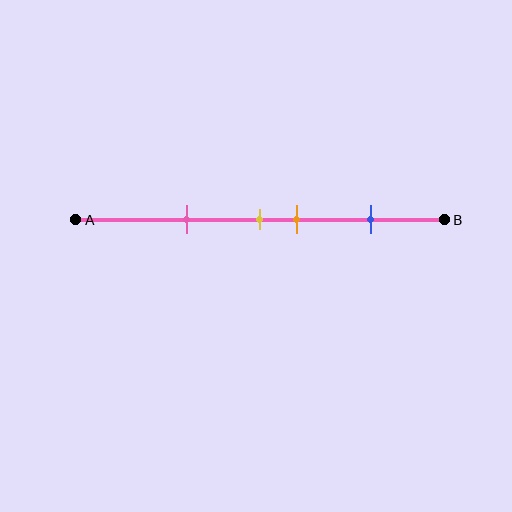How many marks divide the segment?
There are 4 marks dividing the segment.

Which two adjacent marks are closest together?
The yellow and orange marks are the closest adjacent pair.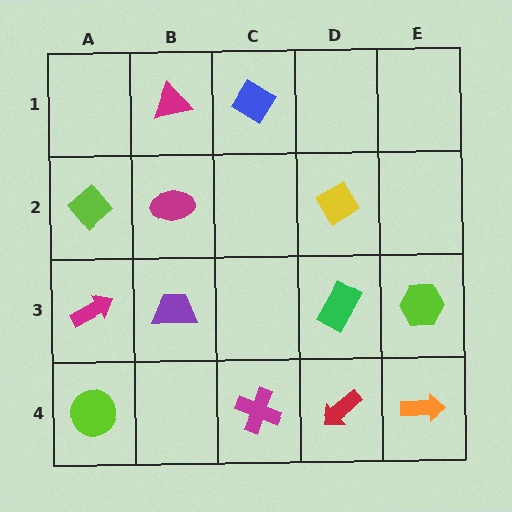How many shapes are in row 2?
3 shapes.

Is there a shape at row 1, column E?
No, that cell is empty.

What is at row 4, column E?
An orange arrow.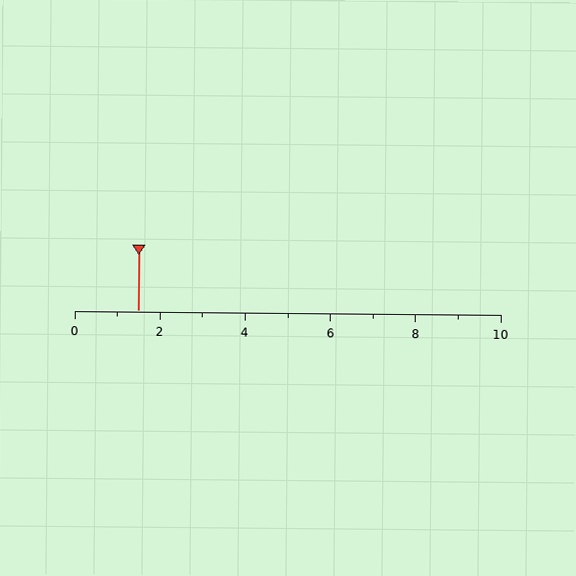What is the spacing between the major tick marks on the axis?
The major ticks are spaced 2 apart.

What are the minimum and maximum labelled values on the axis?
The axis runs from 0 to 10.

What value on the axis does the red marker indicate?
The marker indicates approximately 1.5.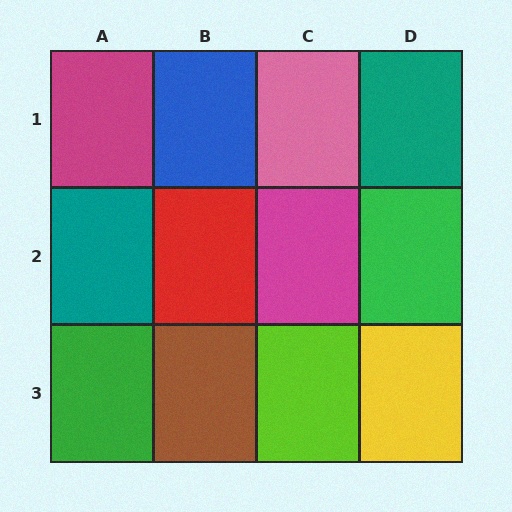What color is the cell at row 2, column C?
Magenta.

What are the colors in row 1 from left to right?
Magenta, blue, pink, teal.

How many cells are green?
2 cells are green.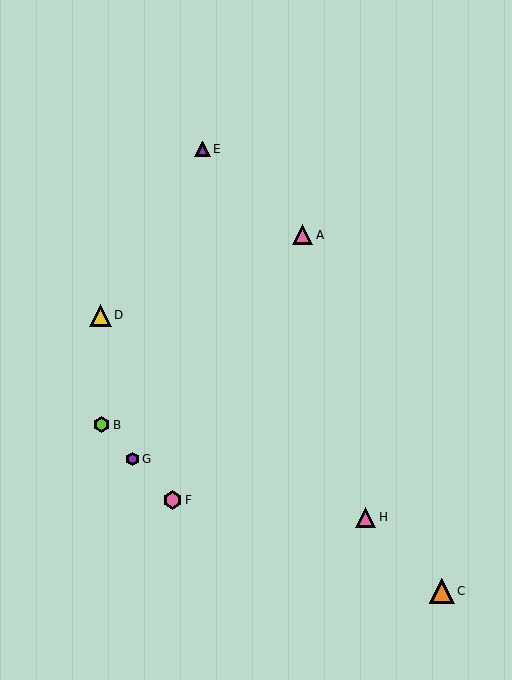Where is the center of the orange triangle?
The center of the orange triangle is at (442, 591).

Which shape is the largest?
The orange triangle (labeled C) is the largest.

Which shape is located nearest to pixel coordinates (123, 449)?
The purple hexagon (labeled G) at (133, 459) is nearest to that location.